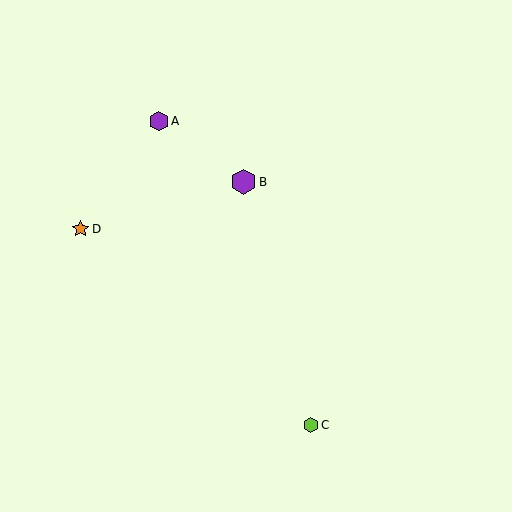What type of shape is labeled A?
Shape A is a purple hexagon.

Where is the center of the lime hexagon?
The center of the lime hexagon is at (311, 425).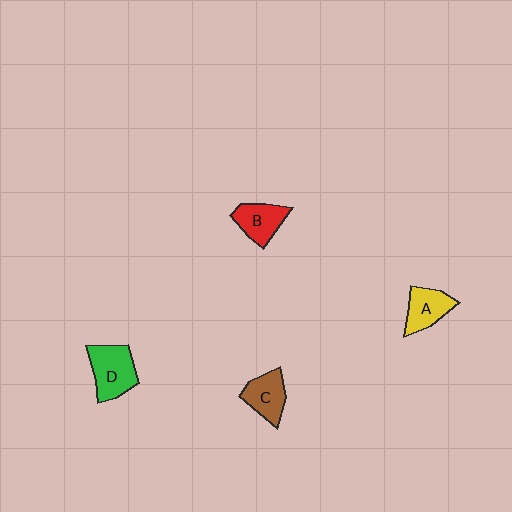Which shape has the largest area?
Shape D (green).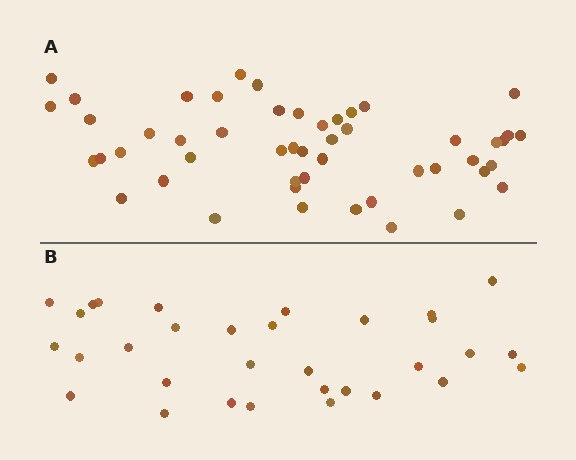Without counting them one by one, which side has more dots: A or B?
Region A (the top region) has more dots.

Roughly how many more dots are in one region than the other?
Region A has approximately 20 more dots than region B.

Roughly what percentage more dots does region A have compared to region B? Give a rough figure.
About 55% more.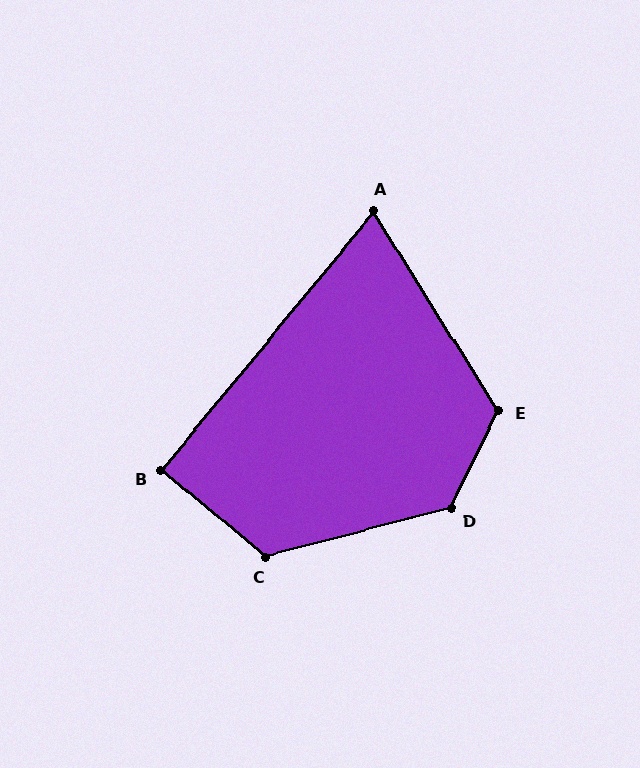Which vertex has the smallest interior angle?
A, at approximately 72 degrees.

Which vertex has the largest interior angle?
D, at approximately 131 degrees.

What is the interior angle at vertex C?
Approximately 126 degrees (obtuse).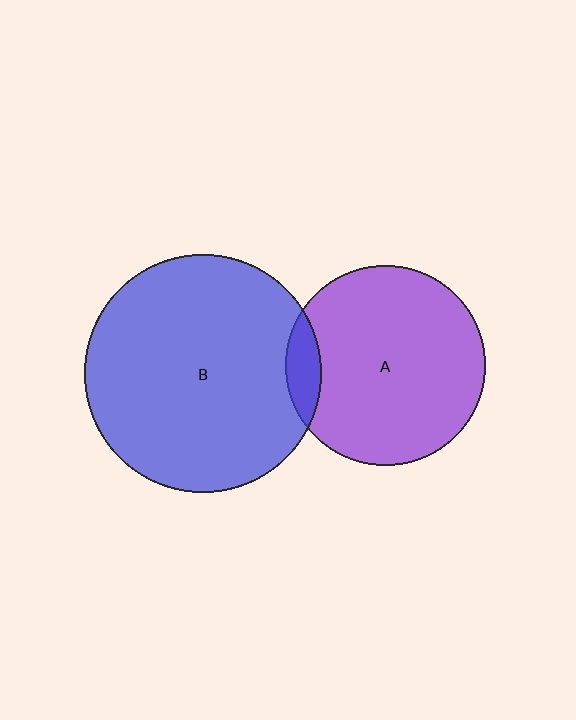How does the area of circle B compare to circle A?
Approximately 1.4 times.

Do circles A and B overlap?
Yes.